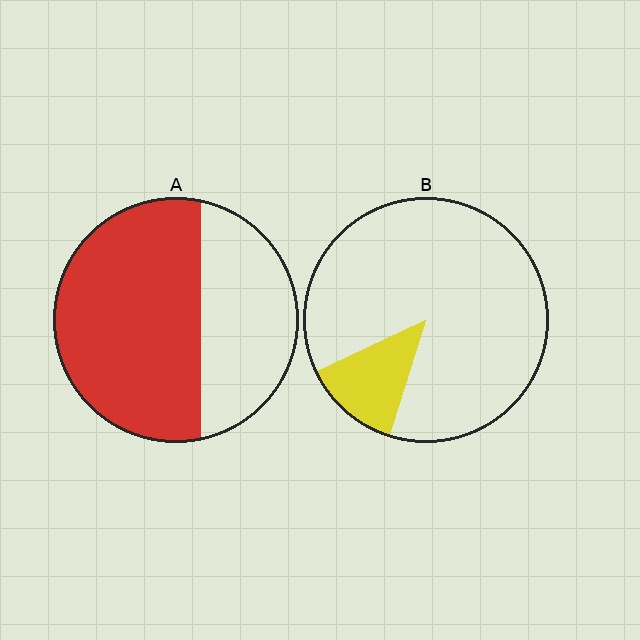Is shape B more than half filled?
No.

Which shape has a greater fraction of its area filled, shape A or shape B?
Shape A.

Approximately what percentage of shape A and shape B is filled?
A is approximately 65% and B is approximately 15%.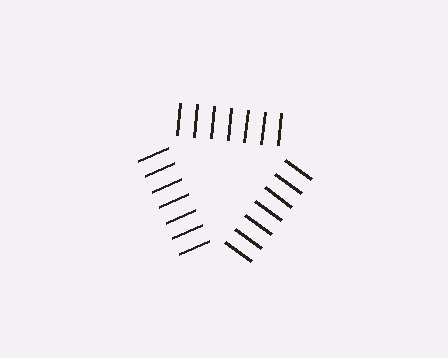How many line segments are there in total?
21 — 7 along each of the 3 edges.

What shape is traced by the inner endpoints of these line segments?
An illusory triangle — the line segments terminate on its edges but no continuous stroke is drawn.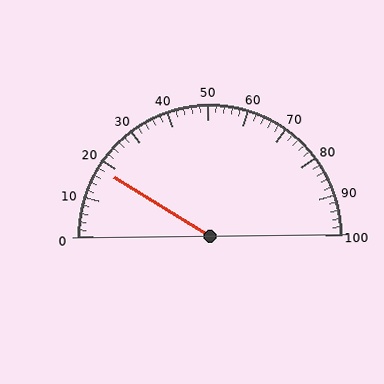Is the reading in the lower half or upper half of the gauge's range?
The reading is in the lower half of the range (0 to 100).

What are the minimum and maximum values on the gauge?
The gauge ranges from 0 to 100.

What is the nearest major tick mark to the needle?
The nearest major tick mark is 20.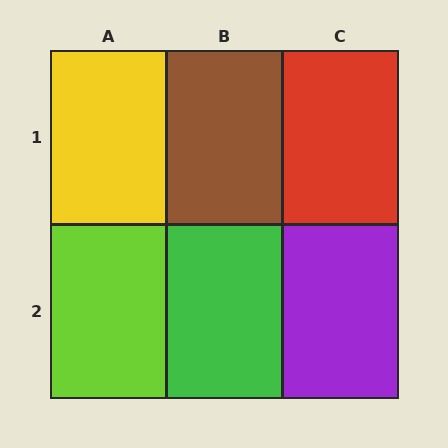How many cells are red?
1 cell is red.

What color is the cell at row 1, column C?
Red.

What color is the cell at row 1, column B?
Brown.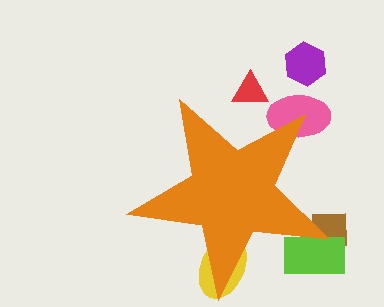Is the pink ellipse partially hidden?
Yes, the pink ellipse is partially hidden behind the orange star.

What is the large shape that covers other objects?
An orange star.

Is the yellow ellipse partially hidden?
Yes, the yellow ellipse is partially hidden behind the orange star.